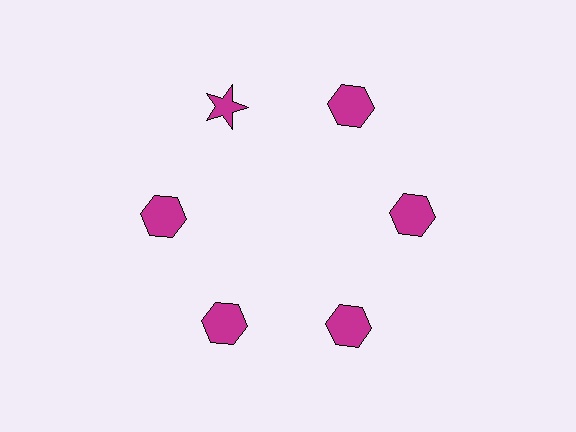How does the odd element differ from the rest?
It has a different shape: star instead of hexagon.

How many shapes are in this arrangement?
There are 6 shapes arranged in a ring pattern.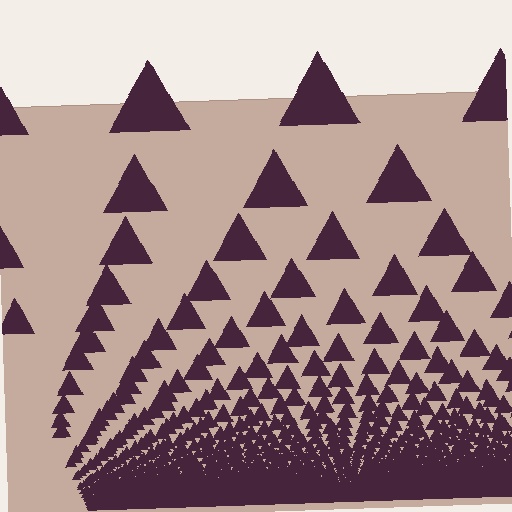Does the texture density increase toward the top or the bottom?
Density increases toward the bottom.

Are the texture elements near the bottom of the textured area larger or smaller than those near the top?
Smaller. The gradient is inverted — elements near the bottom are smaller and denser.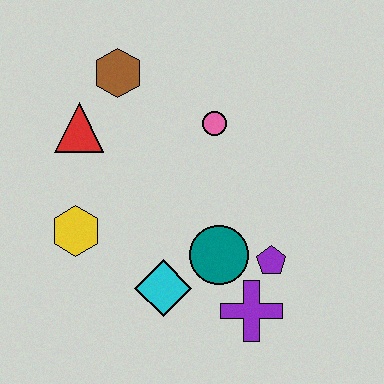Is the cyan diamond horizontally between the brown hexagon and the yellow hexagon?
No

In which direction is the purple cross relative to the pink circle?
The purple cross is below the pink circle.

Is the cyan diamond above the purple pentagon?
No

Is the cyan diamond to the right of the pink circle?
No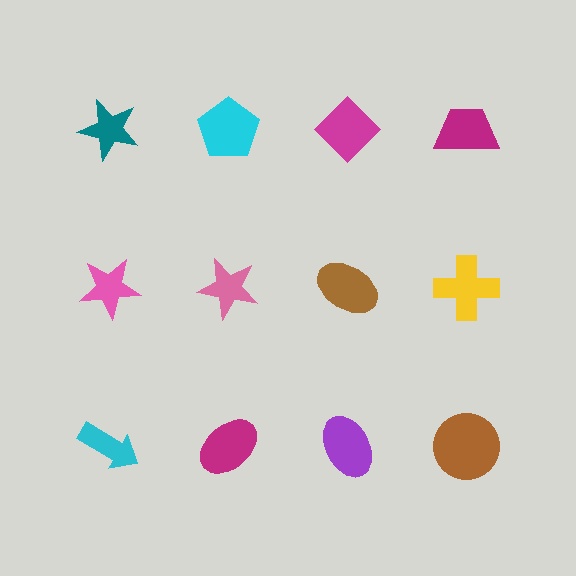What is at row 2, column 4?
A yellow cross.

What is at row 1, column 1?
A teal star.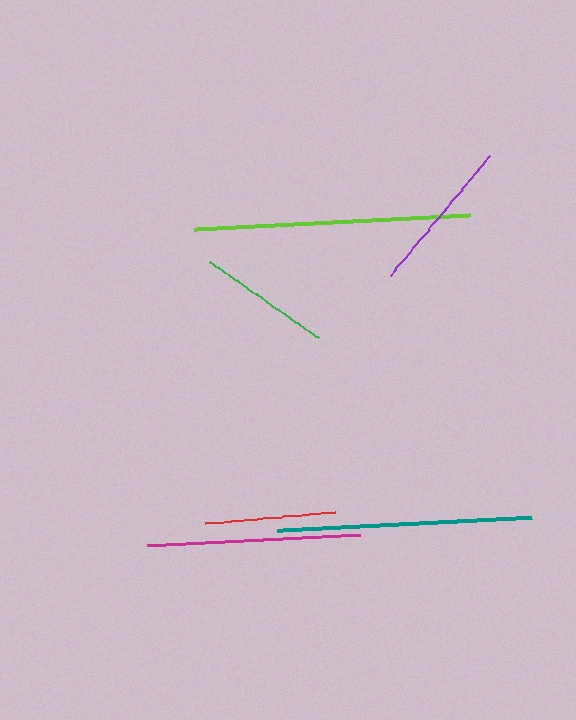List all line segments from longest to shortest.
From longest to shortest: lime, teal, magenta, purple, green, red.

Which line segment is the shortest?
The red line is the shortest at approximately 131 pixels.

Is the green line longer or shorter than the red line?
The green line is longer than the red line.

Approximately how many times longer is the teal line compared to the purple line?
The teal line is approximately 1.6 times the length of the purple line.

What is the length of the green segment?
The green segment is approximately 134 pixels long.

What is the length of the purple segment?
The purple segment is approximately 155 pixels long.